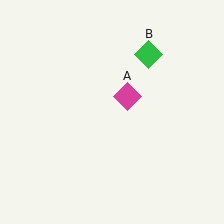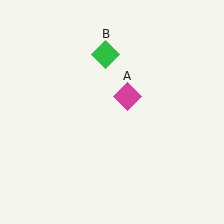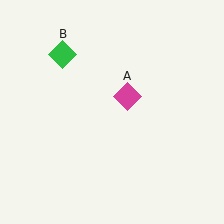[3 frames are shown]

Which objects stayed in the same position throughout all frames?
Magenta diamond (object A) remained stationary.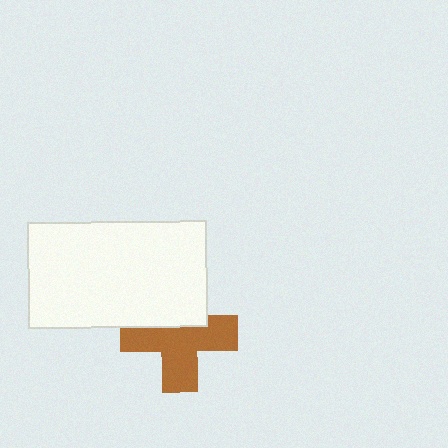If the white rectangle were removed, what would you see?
You would see the complete brown cross.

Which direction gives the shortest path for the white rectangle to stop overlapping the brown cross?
Moving up gives the shortest separation.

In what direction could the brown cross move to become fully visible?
The brown cross could move down. That would shift it out from behind the white rectangle entirely.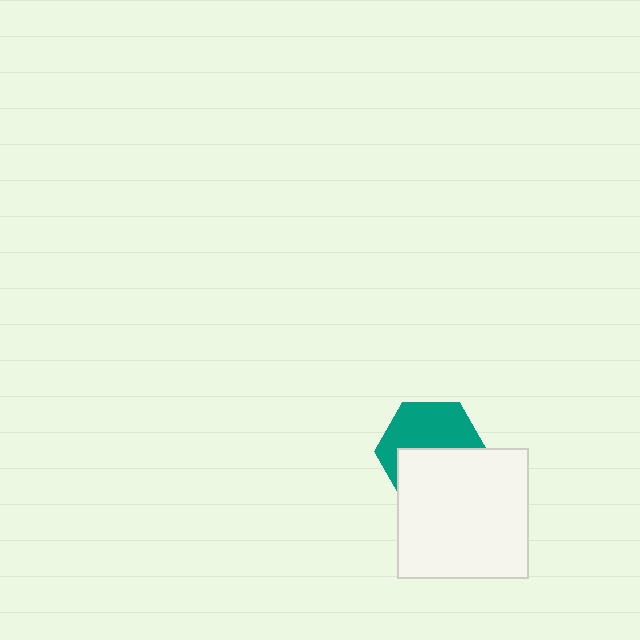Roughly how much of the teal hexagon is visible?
About half of it is visible (roughly 51%).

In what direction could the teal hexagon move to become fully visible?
The teal hexagon could move up. That would shift it out from behind the white square entirely.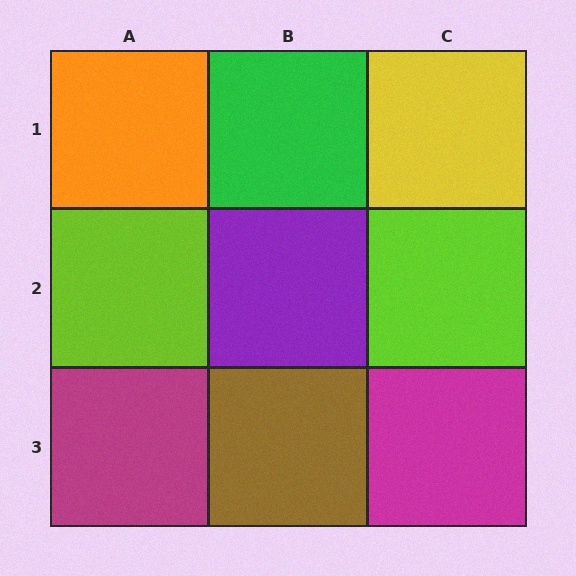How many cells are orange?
1 cell is orange.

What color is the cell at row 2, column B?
Purple.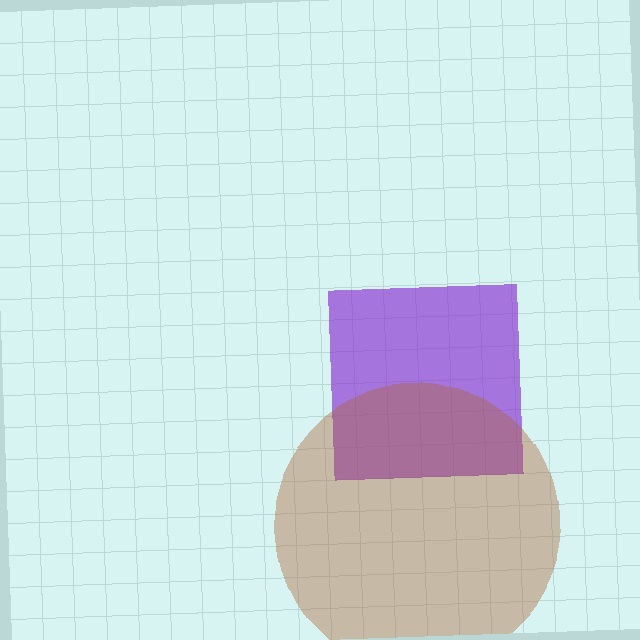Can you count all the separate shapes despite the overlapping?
Yes, there are 2 separate shapes.